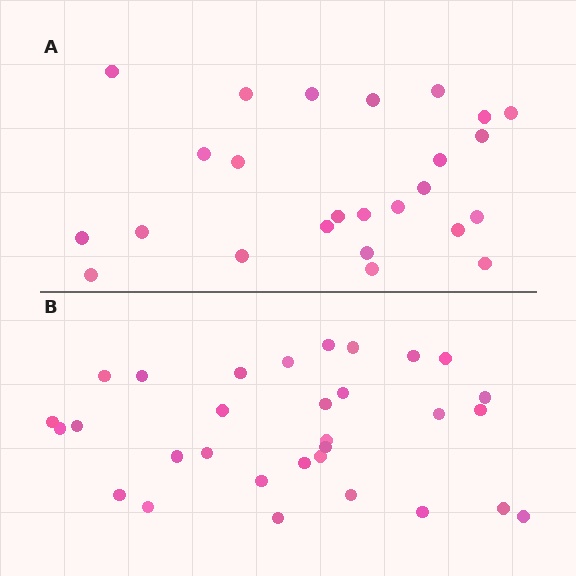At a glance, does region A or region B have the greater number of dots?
Region B (the bottom region) has more dots.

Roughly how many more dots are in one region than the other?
Region B has about 6 more dots than region A.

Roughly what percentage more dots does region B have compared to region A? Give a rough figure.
About 25% more.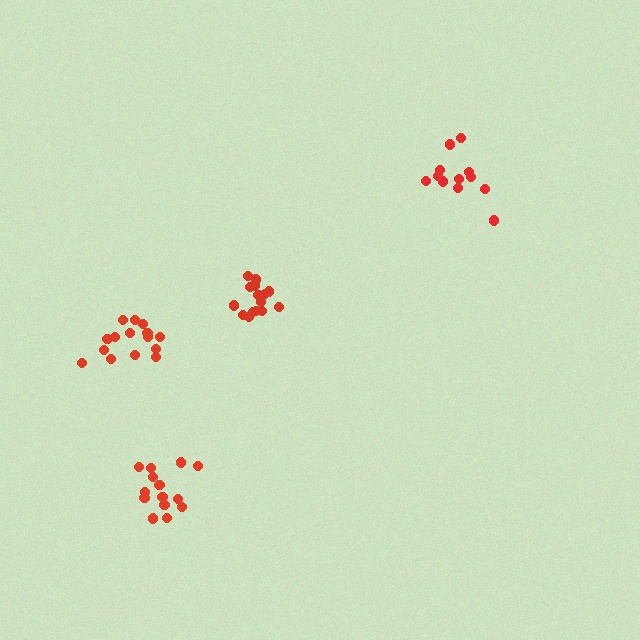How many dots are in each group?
Group 1: 12 dots, Group 2: 15 dots, Group 3: 15 dots, Group 4: 14 dots (56 total).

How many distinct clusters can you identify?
There are 4 distinct clusters.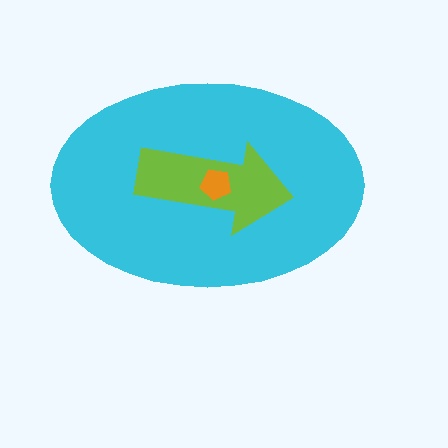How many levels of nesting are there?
3.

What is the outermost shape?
The cyan ellipse.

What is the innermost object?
The orange pentagon.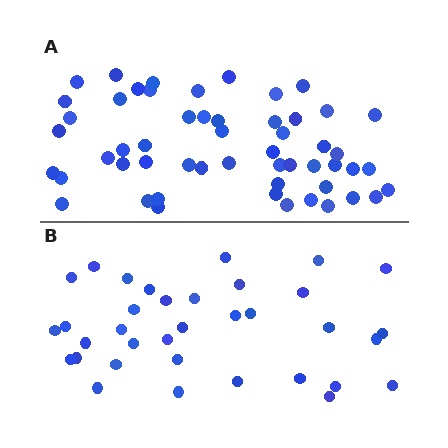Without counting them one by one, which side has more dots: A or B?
Region A (the top region) has more dots.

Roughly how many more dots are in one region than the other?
Region A has approximately 20 more dots than region B.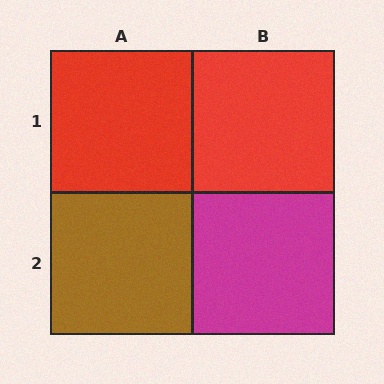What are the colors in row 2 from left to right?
Brown, magenta.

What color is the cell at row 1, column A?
Red.